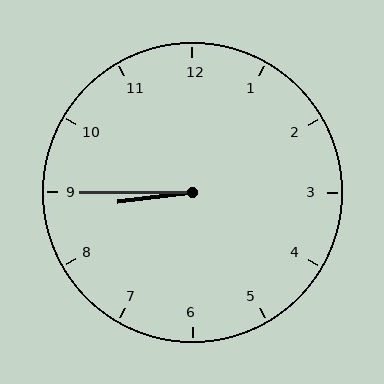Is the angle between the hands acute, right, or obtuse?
It is acute.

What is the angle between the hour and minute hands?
Approximately 8 degrees.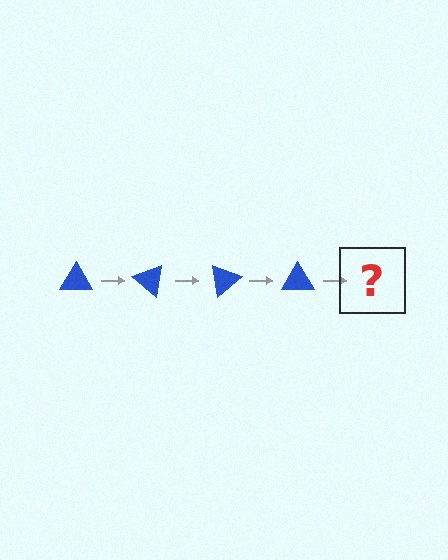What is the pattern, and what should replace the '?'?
The pattern is that the triangle rotates 40 degrees each step. The '?' should be a blue triangle rotated 160 degrees.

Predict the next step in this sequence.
The next step is a blue triangle rotated 160 degrees.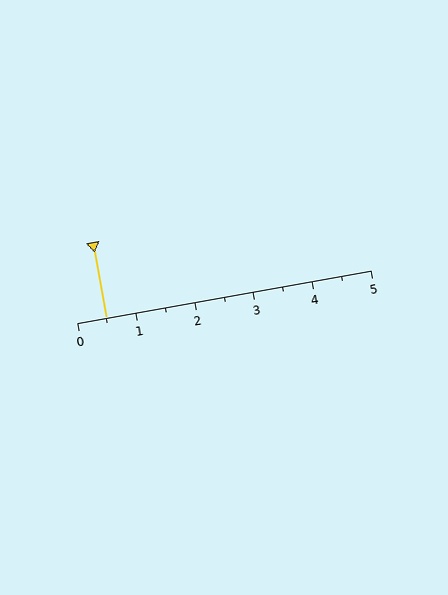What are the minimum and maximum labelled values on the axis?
The axis runs from 0 to 5.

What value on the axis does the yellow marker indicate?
The marker indicates approximately 0.5.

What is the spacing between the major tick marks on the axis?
The major ticks are spaced 1 apart.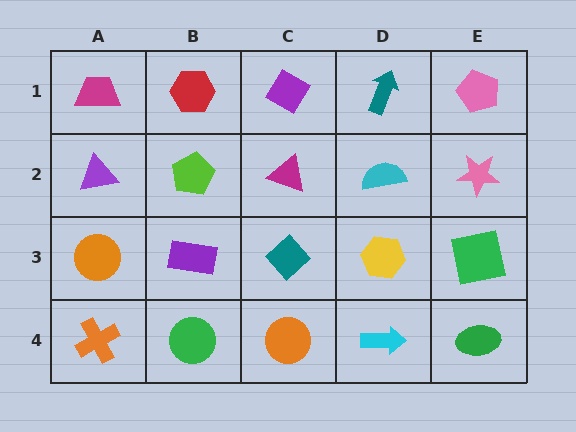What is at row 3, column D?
A yellow hexagon.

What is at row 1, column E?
A pink pentagon.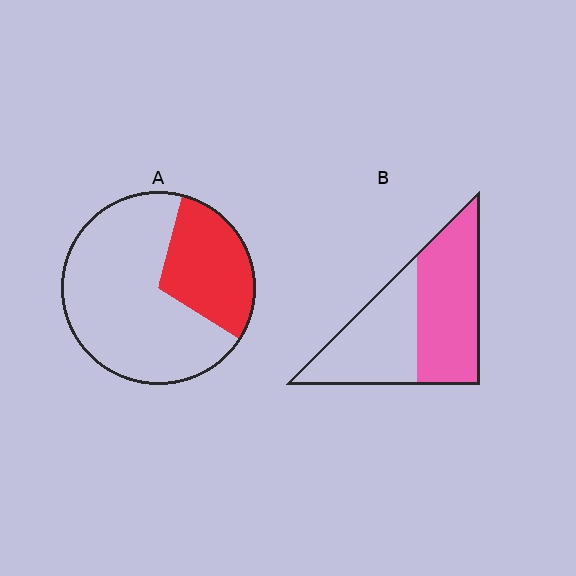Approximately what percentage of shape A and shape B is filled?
A is approximately 30% and B is approximately 55%.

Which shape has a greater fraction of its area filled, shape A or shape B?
Shape B.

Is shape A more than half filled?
No.